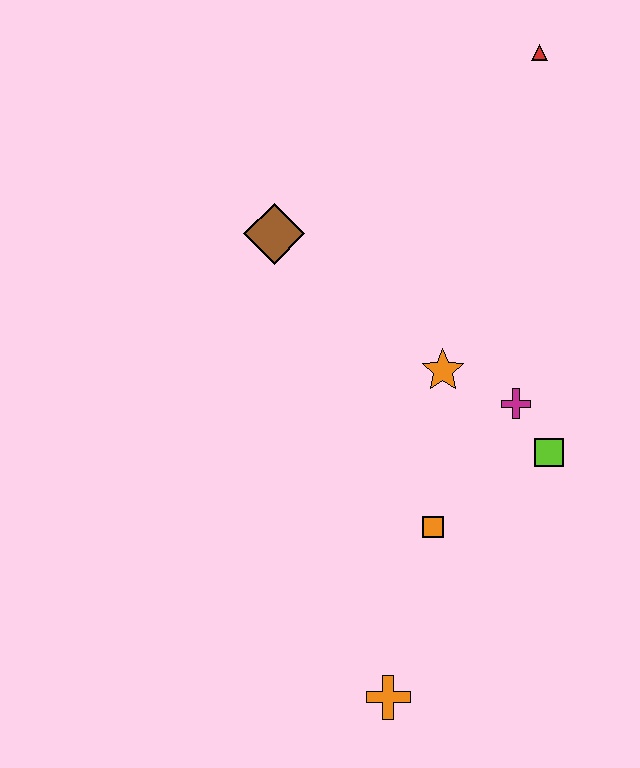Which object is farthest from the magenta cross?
The red triangle is farthest from the magenta cross.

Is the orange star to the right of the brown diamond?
Yes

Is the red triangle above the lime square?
Yes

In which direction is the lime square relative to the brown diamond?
The lime square is to the right of the brown diamond.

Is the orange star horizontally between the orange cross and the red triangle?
Yes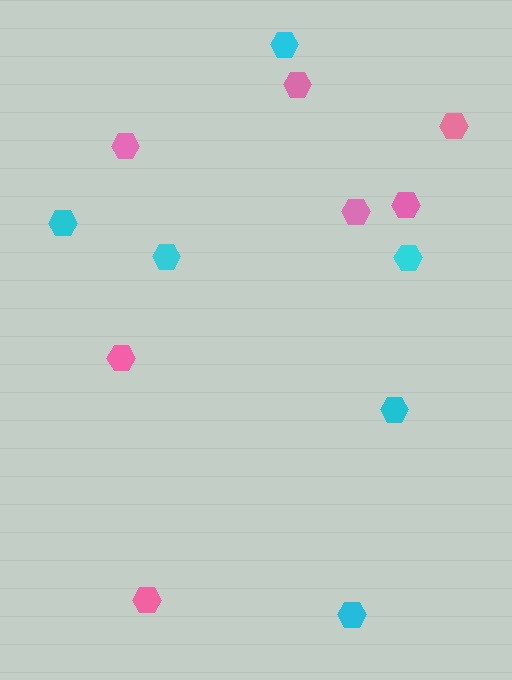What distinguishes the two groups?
There are 2 groups: one group of pink hexagons (7) and one group of cyan hexagons (6).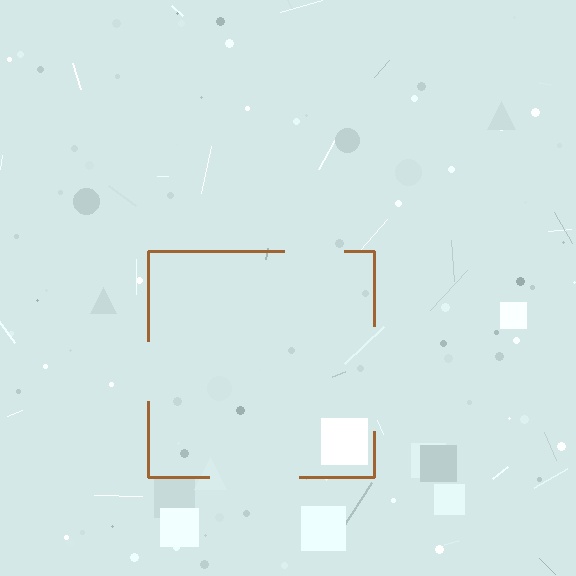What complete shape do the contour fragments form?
The contour fragments form a square.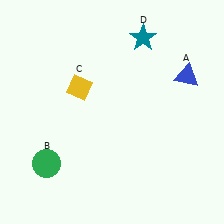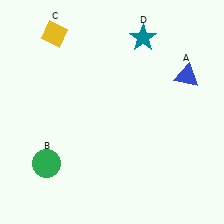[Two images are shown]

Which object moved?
The yellow diamond (C) moved up.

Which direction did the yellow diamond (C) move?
The yellow diamond (C) moved up.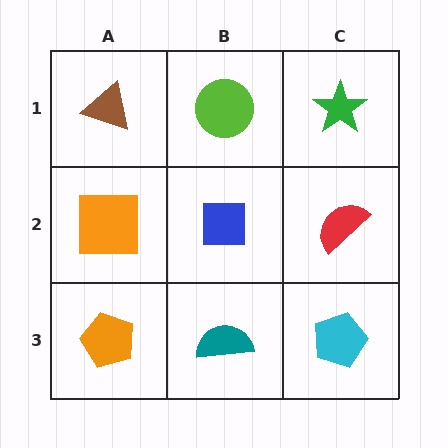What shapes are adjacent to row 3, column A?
An orange square (row 2, column A), a teal semicircle (row 3, column B).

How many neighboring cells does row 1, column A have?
2.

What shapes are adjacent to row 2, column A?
A brown triangle (row 1, column A), an orange pentagon (row 3, column A), a blue square (row 2, column B).